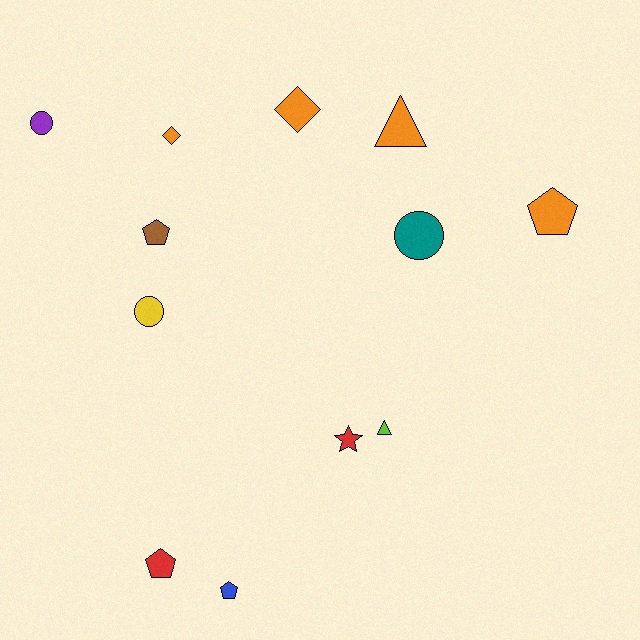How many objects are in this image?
There are 12 objects.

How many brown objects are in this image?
There is 1 brown object.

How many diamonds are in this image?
There are 2 diamonds.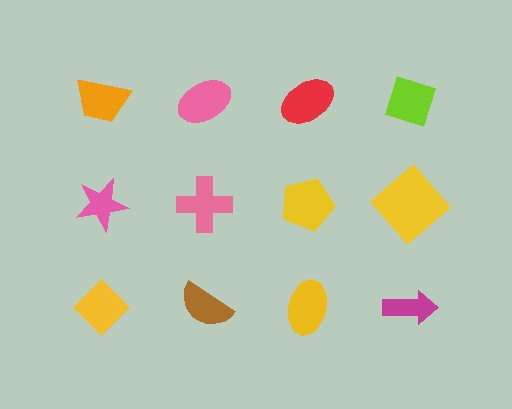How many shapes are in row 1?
4 shapes.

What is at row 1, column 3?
A red ellipse.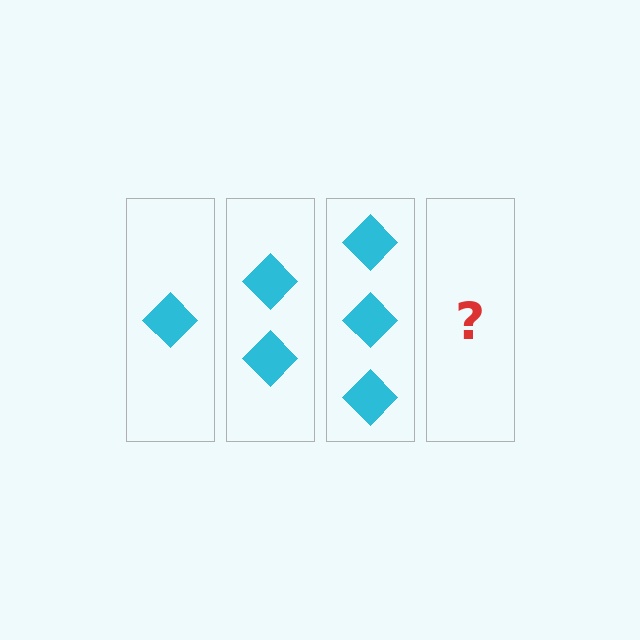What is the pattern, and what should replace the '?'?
The pattern is that each step adds one more diamond. The '?' should be 4 diamonds.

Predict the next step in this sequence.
The next step is 4 diamonds.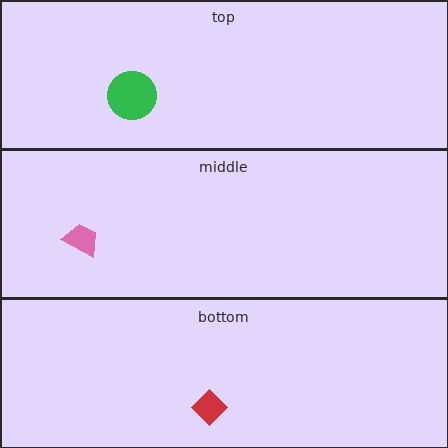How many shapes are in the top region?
1.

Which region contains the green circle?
The top region.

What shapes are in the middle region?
The pink trapezoid.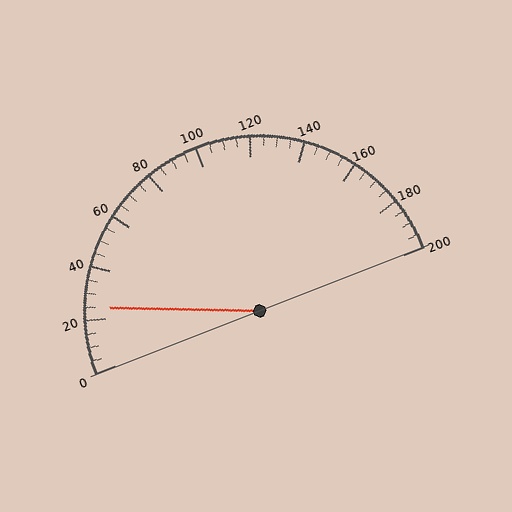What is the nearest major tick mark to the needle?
The nearest major tick mark is 20.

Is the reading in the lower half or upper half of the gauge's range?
The reading is in the lower half of the range (0 to 200).